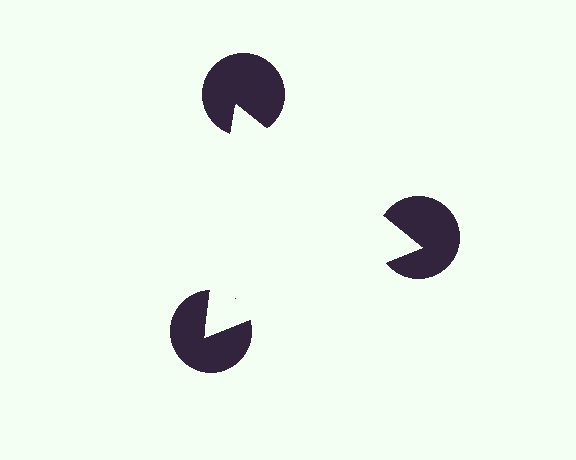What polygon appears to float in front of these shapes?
An illusory triangle — its edges are inferred from the aligned wedge cuts in the pac-man discs, not physically drawn.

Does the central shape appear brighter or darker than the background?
It typically appears slightly brighter than the background, even though no actual brightness change is drawn.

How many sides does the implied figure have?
3 sides.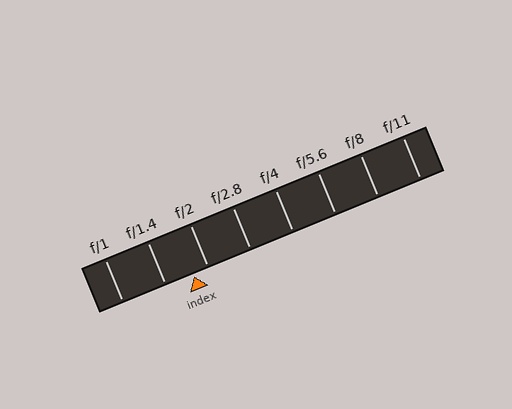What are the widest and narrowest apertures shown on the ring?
The widest aperture shown is f/1 and the narrowest is f/11.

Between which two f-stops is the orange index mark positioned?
The index mark is between f/1.4 and f/2.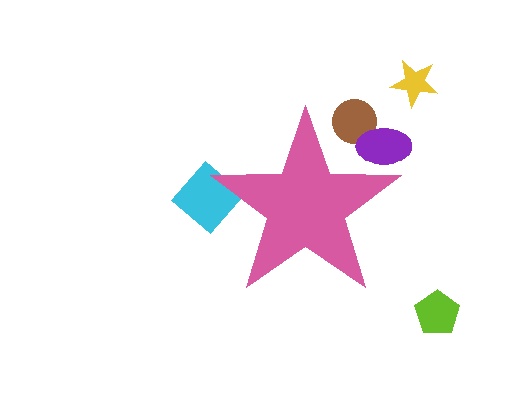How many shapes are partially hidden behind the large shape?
3 shapes are partially hidden.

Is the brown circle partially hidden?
Yes, the brown circle is partially hidden behind the pink star.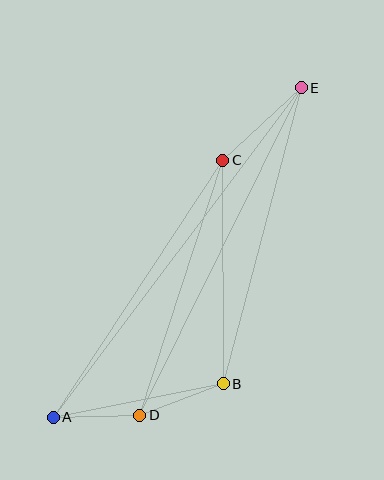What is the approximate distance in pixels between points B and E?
The distance between B and E is approximately 306 pixels.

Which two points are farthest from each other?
Points A and E are farthest from each other.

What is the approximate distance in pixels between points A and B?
The distance between A and B is approximately 173 pixels.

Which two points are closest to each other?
Points A and D are closest to each other.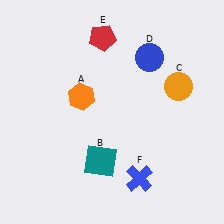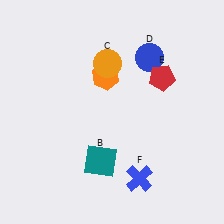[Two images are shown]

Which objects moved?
The objects that moved are: the orange hexagon (A), the orange circle (C), the red pentagon (E).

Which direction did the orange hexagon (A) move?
The orange hexagon (A) moved right.